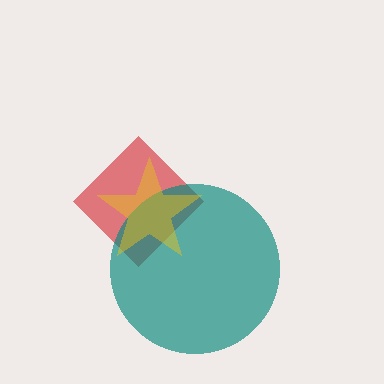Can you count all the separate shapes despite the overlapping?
Yes, there are 3 separate shapes.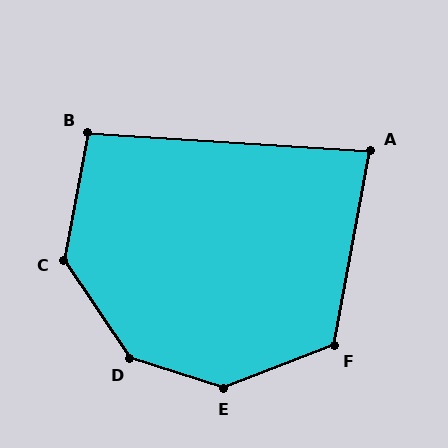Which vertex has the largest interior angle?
D, at approximately 142 degrees.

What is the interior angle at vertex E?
Approximately 141 degrees (obtuse).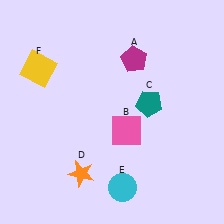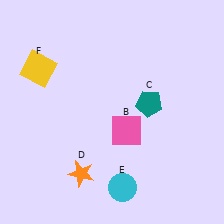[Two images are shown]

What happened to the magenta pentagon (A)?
The magenta pentagon (A) was removed in Image 2. It was in the top-right area of Image 1.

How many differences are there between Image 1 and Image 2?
There is 1 difference between the two images.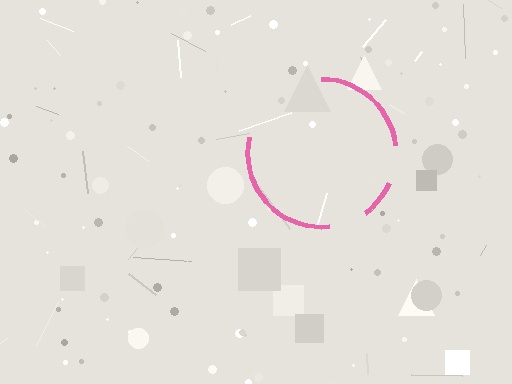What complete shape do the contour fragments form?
The contour fragments form a circle.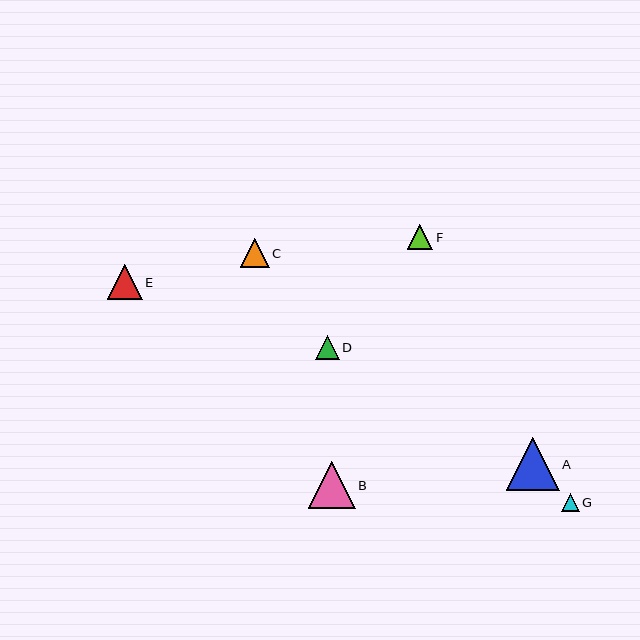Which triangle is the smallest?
Triangle G is the smallest with a size of approximately 18 pixels.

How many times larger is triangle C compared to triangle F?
Triangle C is approximately 1.1 times the size of triangle F.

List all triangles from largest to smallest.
From largest to smallest: A, B, E, C, F, D, G.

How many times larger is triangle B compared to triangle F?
Triangle B is approximately 1.8 times the size of triangle F.